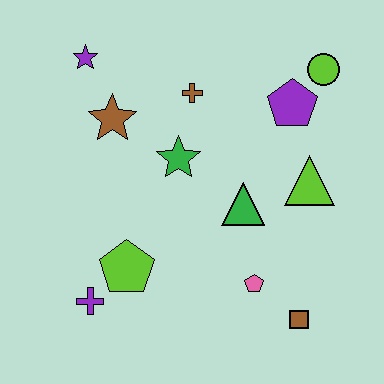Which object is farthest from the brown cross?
The brown square is farthest from the brown cross.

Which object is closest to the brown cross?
The green star is closest to the brown cross.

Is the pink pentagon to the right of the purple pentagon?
No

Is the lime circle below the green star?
No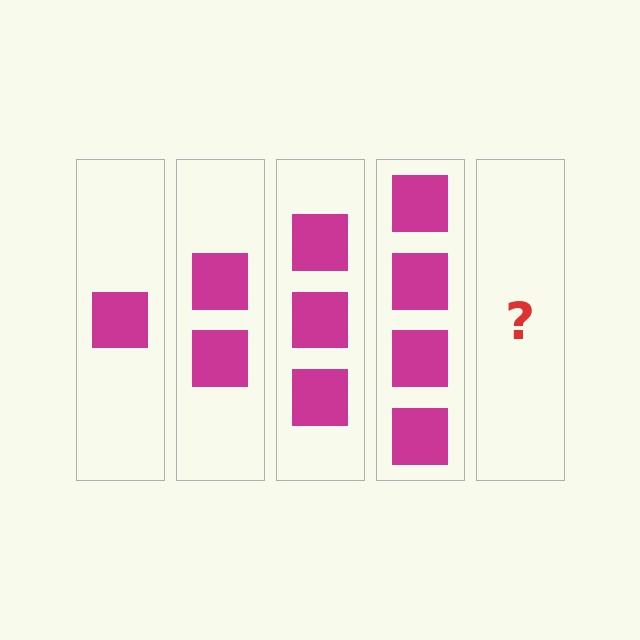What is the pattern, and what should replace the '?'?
The pattern is that each step adds one more square. The '?' should be 5 squares.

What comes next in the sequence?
The next element should be 5 squares.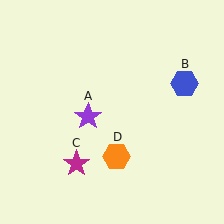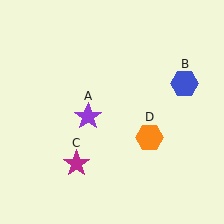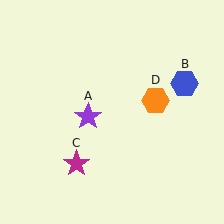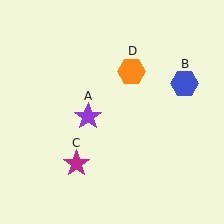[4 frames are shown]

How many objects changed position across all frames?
1 object changed position: orange hexagon (object D).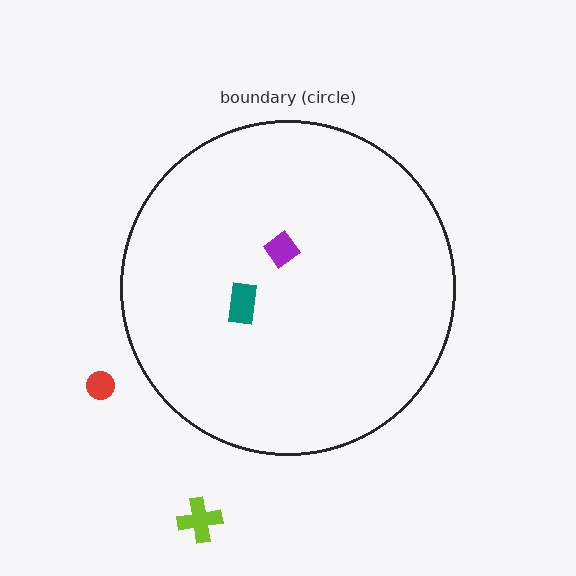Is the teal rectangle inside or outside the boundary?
Inside.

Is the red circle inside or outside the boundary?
Outside.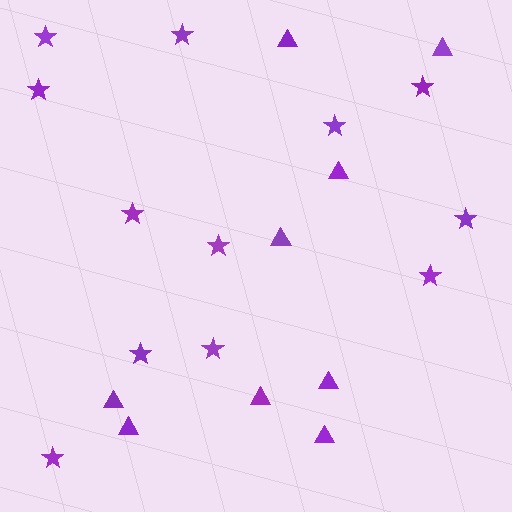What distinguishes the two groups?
There are 2 groups: one group of stars (12) and one group of triangles (9).